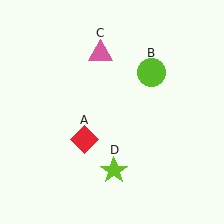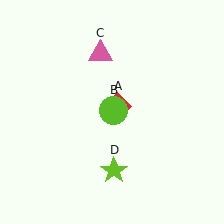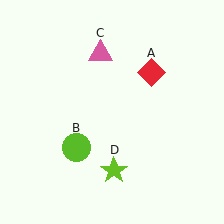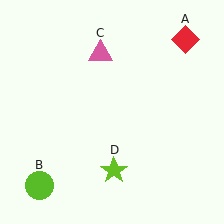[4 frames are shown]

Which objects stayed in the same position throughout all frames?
Pink triangle (object C) and lime star (object D) remained stationary.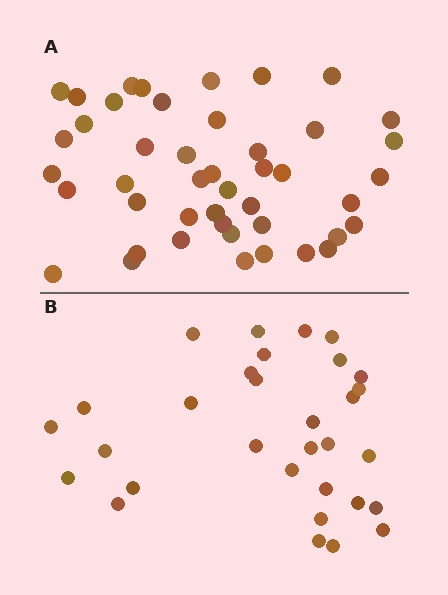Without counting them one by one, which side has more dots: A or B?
Region A (the top region) has more dots.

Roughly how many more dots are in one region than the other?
Region A has approximately 15 more dots than region B.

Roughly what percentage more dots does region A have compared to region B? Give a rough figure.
About 45% more.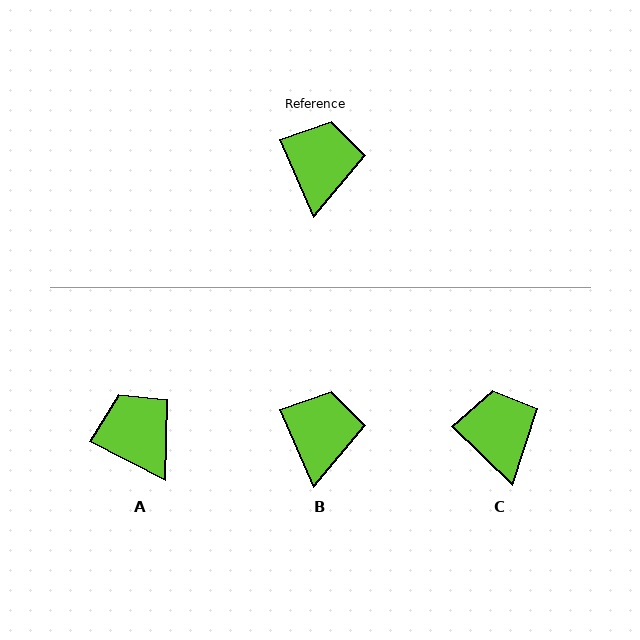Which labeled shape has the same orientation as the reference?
B.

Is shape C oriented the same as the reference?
No, it is off by about 22 degrees.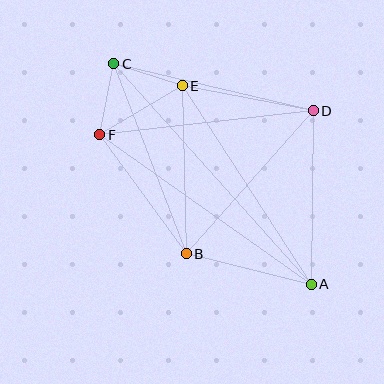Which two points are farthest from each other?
Points A and C are farthest from each other.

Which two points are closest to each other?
Points C and E are closest to each other.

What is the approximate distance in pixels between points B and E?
The distance between B and E is approximately 168 pixels.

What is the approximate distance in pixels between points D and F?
The distance between D and F is approximately 215 pixels.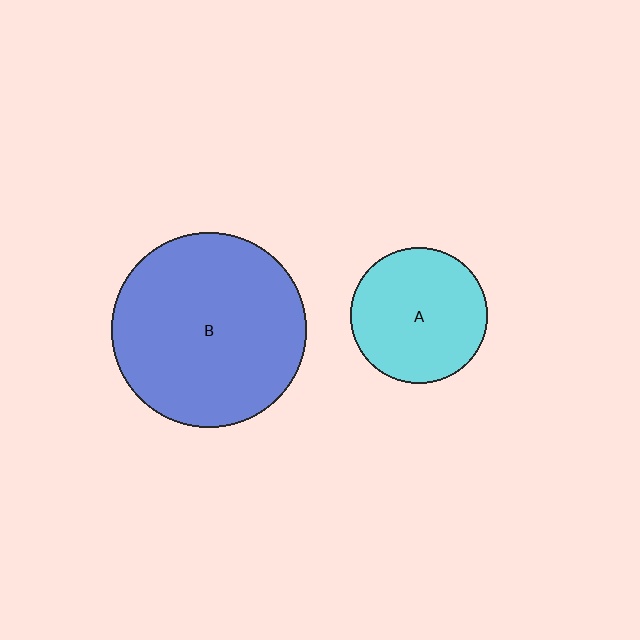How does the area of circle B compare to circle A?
Approximately 2.1 times.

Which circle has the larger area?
Circle B (blue).